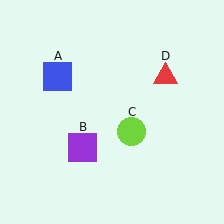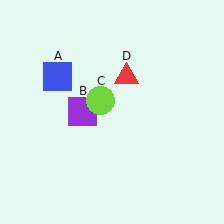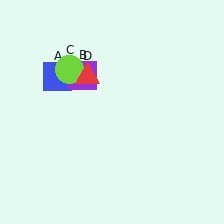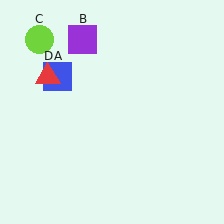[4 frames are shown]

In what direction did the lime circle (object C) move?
The lime circle (object C) moved up and to the left.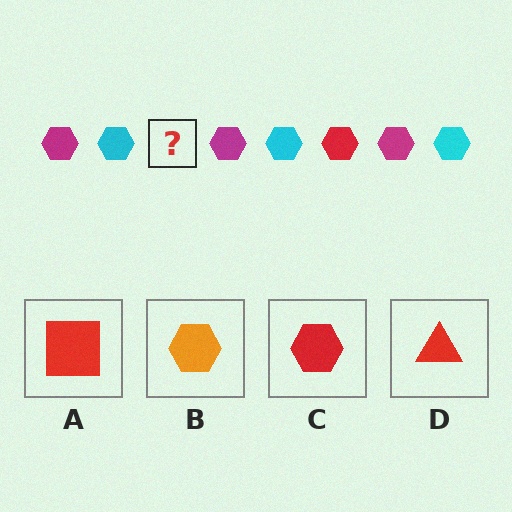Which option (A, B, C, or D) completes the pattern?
C.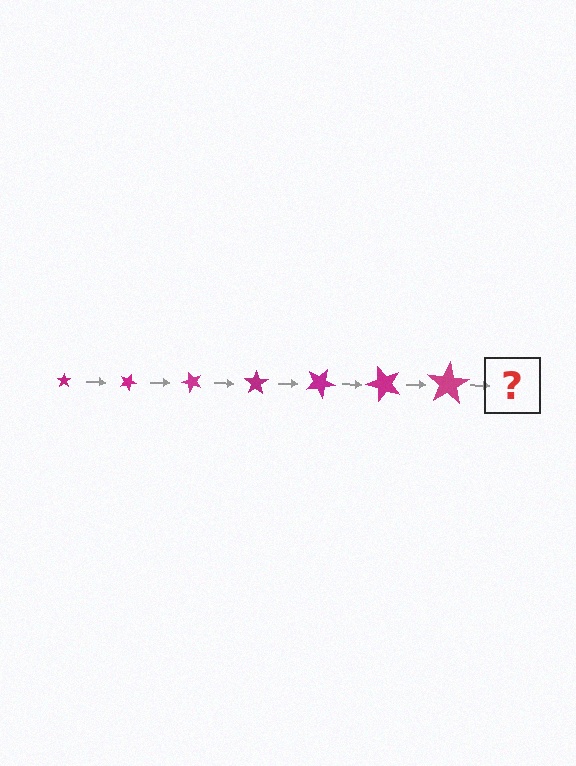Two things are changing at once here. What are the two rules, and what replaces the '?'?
The two rules are that the star grows larger each step and it rotates 25 degrees each step. The '?' should be a star, larger than the previous one and rotated 175 degrees from the start.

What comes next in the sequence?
The next element should be a star, larger than the previous one and rotated 175 degrees from the start.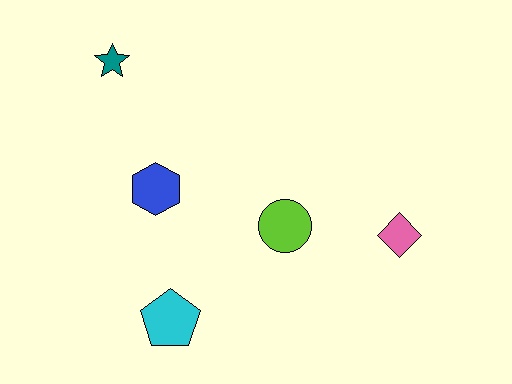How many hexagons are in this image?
There is 1 hexagon.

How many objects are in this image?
There are 5 objects.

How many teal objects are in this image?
There is 1 teal object.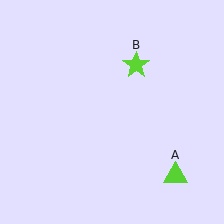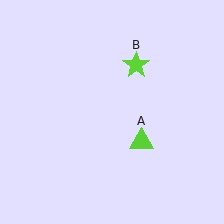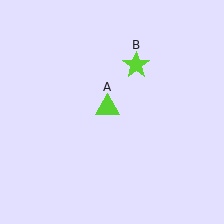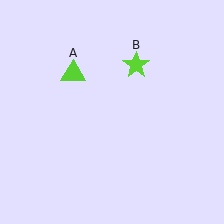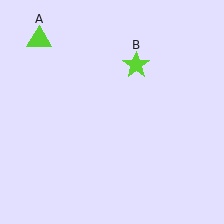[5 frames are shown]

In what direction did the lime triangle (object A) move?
The lime triangle (object A) moved up and to the left.